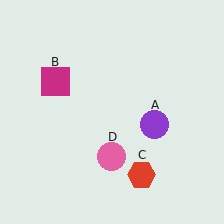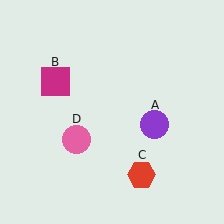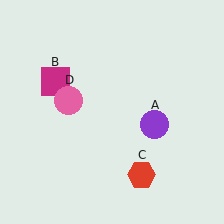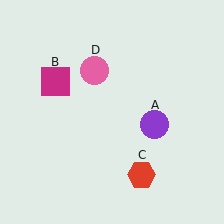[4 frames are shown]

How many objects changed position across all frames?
1 object changed position: pink circle (object D).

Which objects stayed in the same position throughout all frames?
Purple circle (object A) and magenta square (object B) and red hexagon (object C) remained stationary.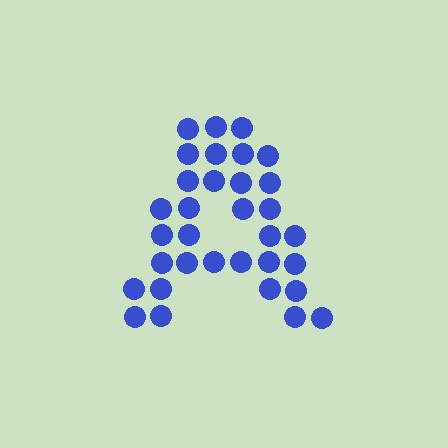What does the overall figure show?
The overall figure shows the letter A.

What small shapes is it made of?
It is made of small circles.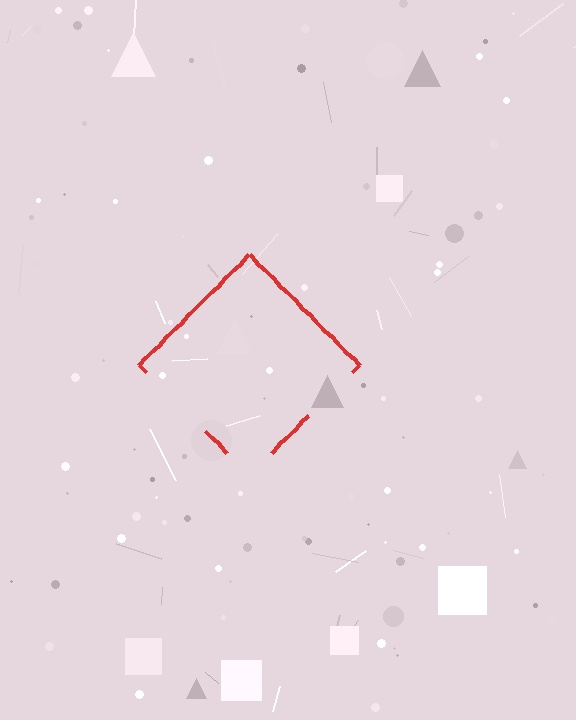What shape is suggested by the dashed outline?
The dashed outline suggests a diamond.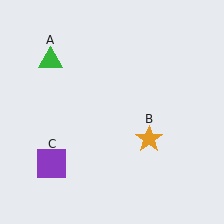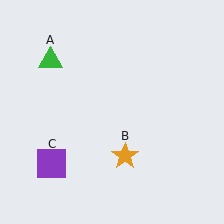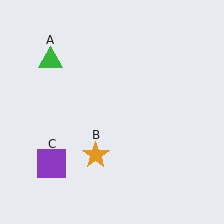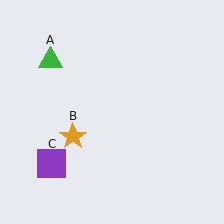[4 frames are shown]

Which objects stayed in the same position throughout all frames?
Green triangle (object A) and purple square (object C) remained stationary.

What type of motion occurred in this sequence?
The orange star (object B) rotated clockwise around the center of the scene.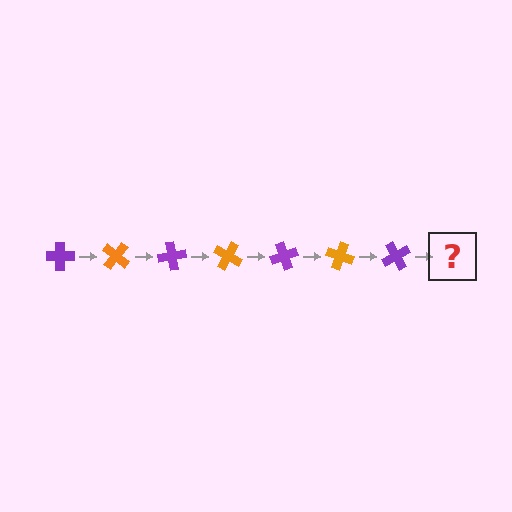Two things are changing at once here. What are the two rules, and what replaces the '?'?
The two rules are that it rotates 40 degrees each step and the color cycles through purple and orange. The '?' should be an orange cross, rotated 280 degrees from the start.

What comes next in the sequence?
The next element should be an orange cross, rotated 280 degrees from the start.